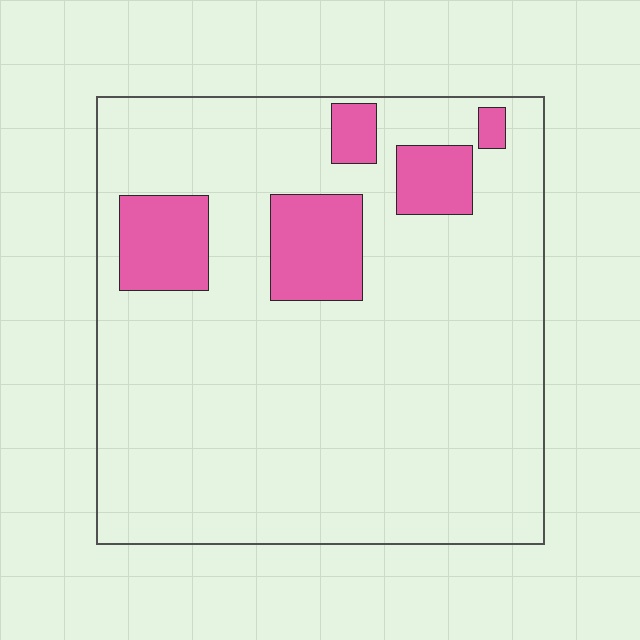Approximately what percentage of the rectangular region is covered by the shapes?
Approximately 15%.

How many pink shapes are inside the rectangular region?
5.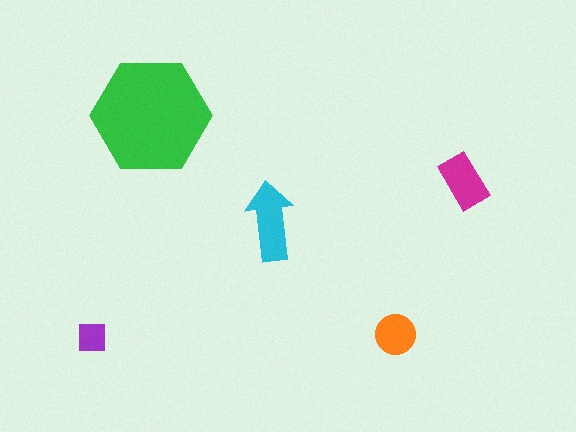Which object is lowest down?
The purple square is bottommost.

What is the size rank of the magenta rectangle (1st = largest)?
3rd.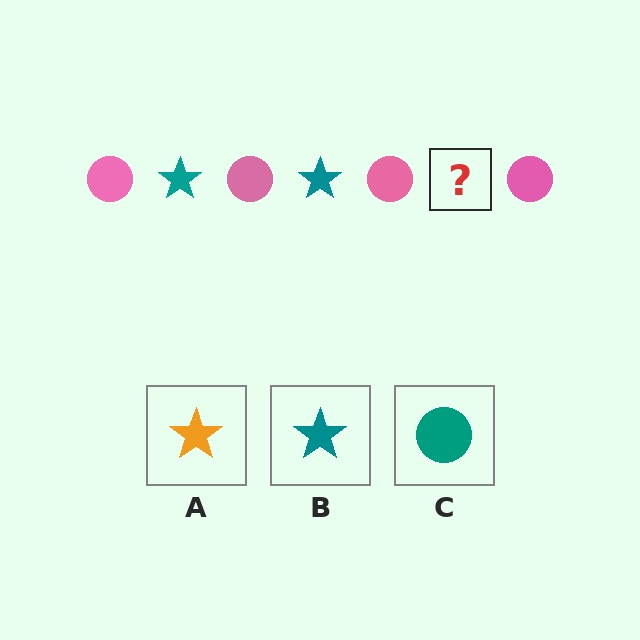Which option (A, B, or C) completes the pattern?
B.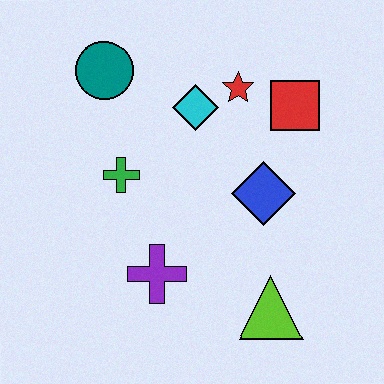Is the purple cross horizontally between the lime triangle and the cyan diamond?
No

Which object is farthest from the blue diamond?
The teal circle is farthest from the blue diamond.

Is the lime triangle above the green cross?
No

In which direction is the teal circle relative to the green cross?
The teal circle is above the green cross.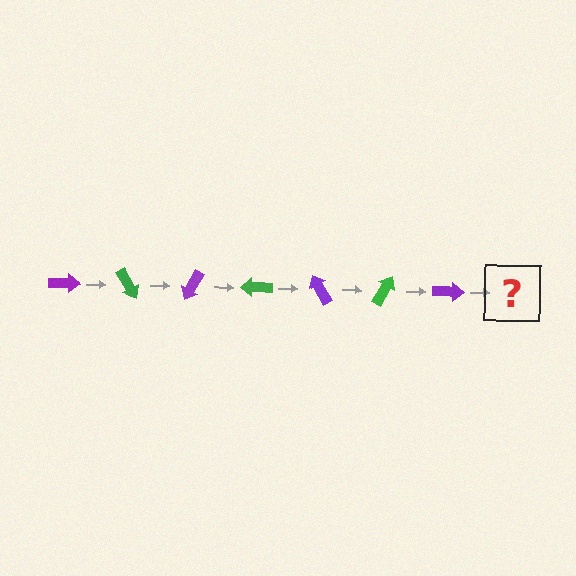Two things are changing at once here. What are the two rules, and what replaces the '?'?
The two rules are that it rotates 60 degrees each step and the color cycles through purple and green. The '?' should be a green arrow, rotated 420 degrees from the start.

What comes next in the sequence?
The next element should be a green arrow, rotated 420 degrees from the start.